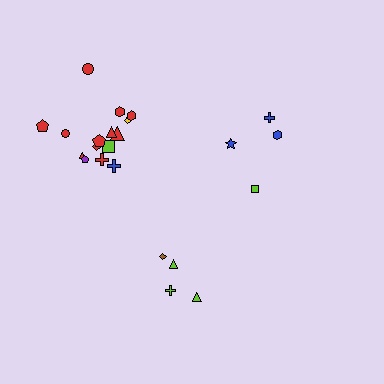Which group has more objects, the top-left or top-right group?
The top-left group.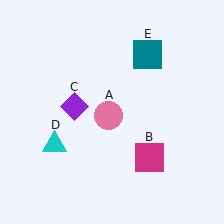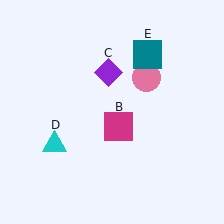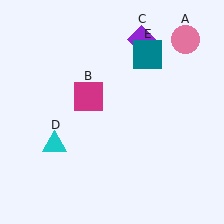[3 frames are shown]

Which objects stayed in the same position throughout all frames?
Cyan triangle (object D) and teal square (object E) remained stationary.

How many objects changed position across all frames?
3 objects changed position: pink circle (object A), magenta square (object B), purple diamond (object C).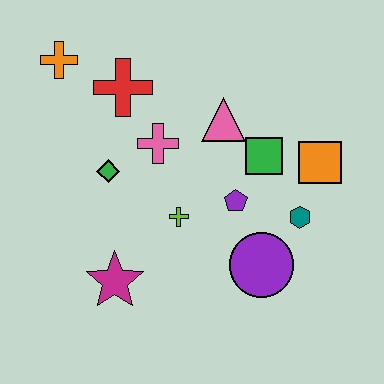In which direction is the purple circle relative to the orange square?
The purple circle is below the orange square.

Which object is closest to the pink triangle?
The green square is closest to the pink triangle.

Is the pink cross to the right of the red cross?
Yes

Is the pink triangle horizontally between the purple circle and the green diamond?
Yes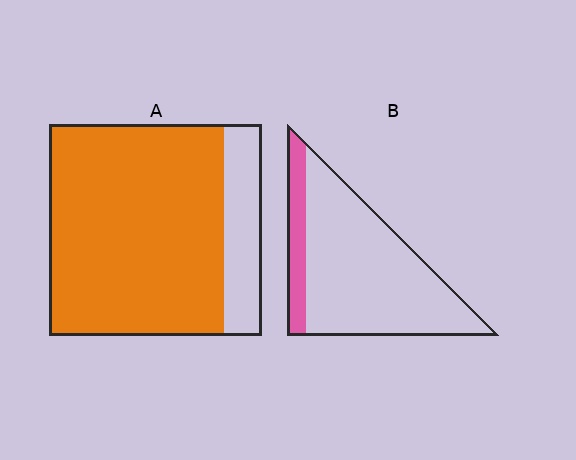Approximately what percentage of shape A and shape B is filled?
A is approximately 80% and B is approximately 15%.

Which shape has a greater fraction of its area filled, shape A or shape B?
Shape A.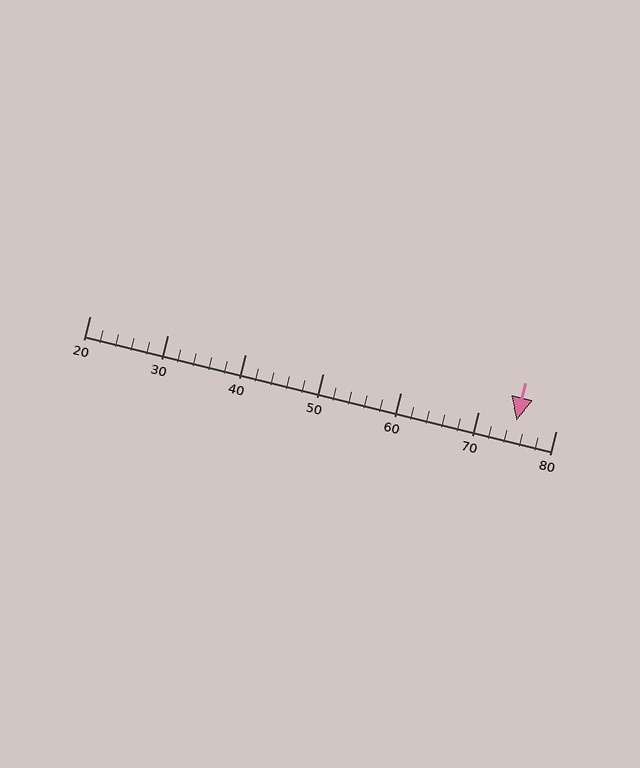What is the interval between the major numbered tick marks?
The major tick marks are spaced 10 units apart.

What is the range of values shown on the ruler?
The ruler shows values from 20 to 80.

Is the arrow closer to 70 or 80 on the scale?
The arrow is closer to 70.